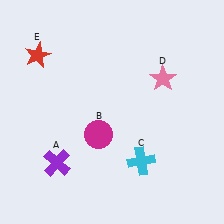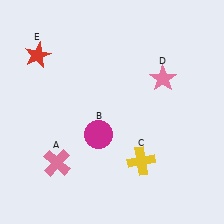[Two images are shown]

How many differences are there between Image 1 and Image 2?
There are 2 differences between the two images.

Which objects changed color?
A changed from purple to pink. C changed from cyan to yellow.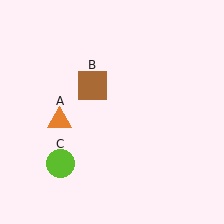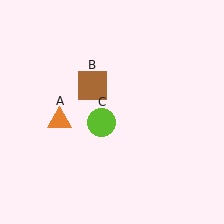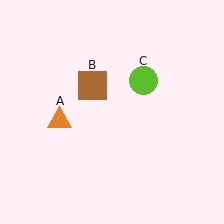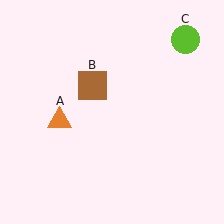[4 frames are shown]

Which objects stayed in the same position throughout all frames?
Orange triangle (object A) and brown square (object B) remained stationary.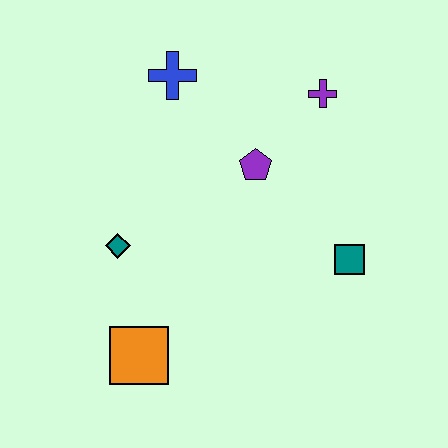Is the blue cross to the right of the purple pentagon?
No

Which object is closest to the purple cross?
The purple pentagon is closest to the purple cross.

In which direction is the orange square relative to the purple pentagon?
The orange square is below the purple pentagon.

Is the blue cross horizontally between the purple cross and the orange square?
Yes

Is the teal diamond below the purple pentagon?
Yes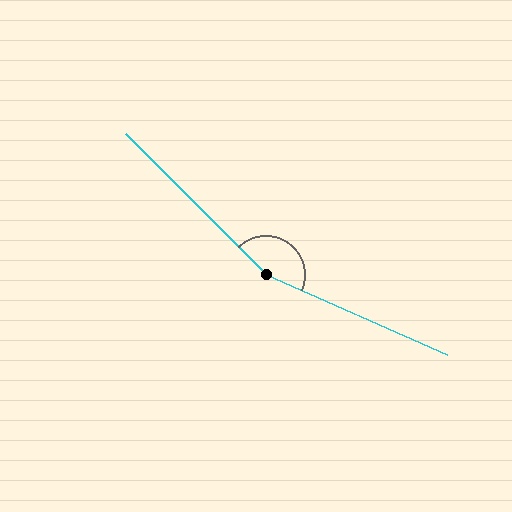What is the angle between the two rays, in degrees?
Approximately 158 degrees.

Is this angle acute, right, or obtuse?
It is obtuse.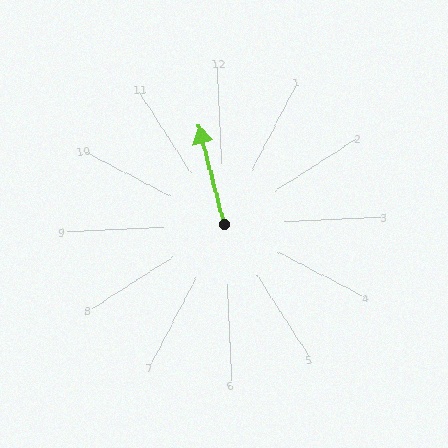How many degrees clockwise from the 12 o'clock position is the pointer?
Approximately 348 degrees.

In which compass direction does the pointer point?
North.